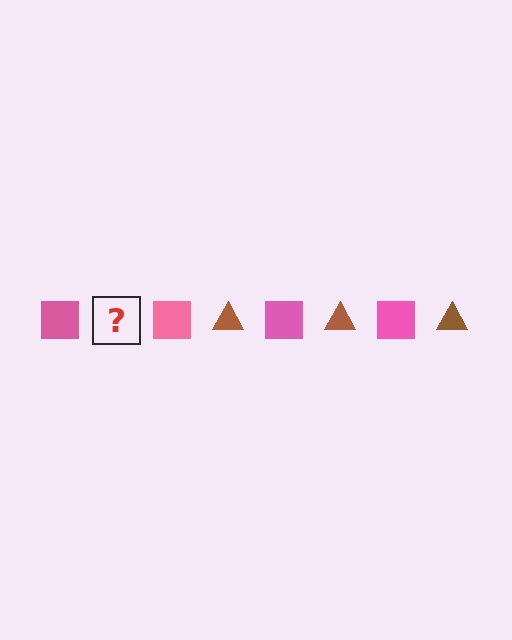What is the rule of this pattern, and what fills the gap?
The rule is that the pattern alternates between pink square and brown triangle. The gap should be filled with a brown triangle.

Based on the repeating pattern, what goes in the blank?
The blank should be a brown triangle.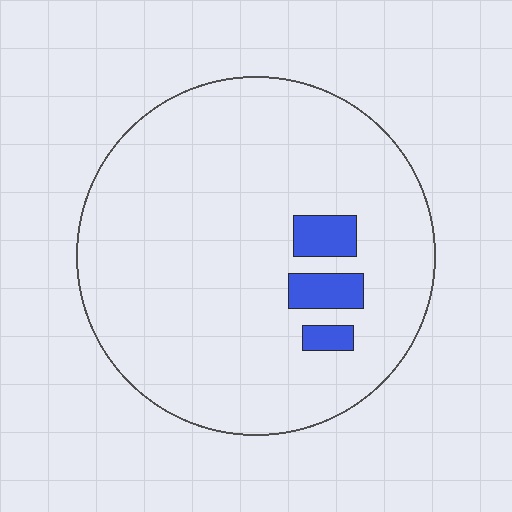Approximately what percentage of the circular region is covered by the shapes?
Approximately 5%.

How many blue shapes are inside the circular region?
3.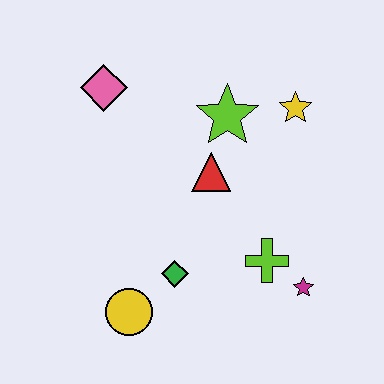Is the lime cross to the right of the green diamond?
Yes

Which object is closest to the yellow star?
The lime star is closest to the yellow star.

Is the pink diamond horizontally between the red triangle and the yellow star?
No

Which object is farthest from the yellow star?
The yellow circle is farthest from the yellow star.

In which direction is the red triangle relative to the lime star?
The red triangle is below the lime star.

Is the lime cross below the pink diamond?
Yes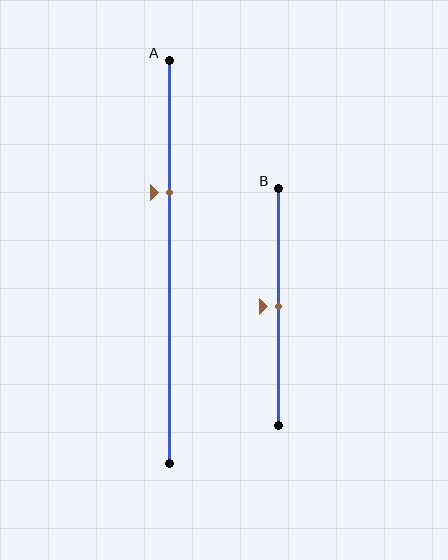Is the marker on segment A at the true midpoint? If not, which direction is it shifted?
No, the marker on segment A is shifted upward by about 17% of the segment length.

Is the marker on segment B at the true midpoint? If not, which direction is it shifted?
Yes, the marker on segment B is at the true midpoint.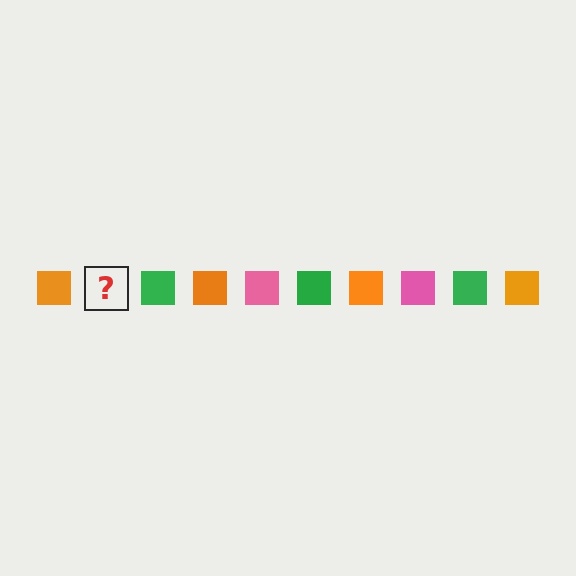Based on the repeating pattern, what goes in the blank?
The blank should be a pink square.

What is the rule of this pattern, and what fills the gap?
The rule is that the pattern cycles through orange, pink, green squares. The gap should be filled with a pink square.